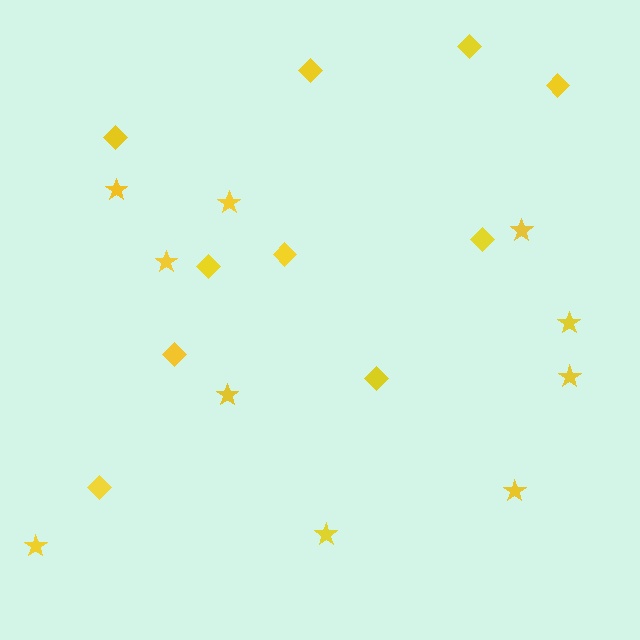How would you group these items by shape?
There are 2 groups: one group of diamonds (10) and one group of stars (10).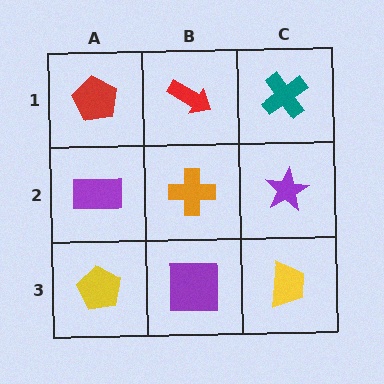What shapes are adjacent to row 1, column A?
A purple rectangle (row 2, column A), a red arrow (row 1, column B).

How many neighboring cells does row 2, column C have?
3.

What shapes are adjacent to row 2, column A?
A red pentagon (row 1, column A), a yellow pentagon (row 3, column A), an orange cross (row 2, column B).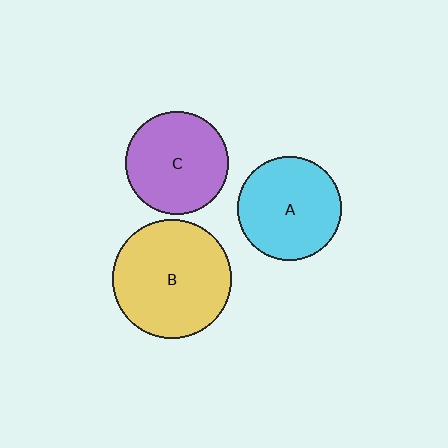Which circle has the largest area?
Circle B (yellow).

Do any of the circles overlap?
No, none of the circles overlap.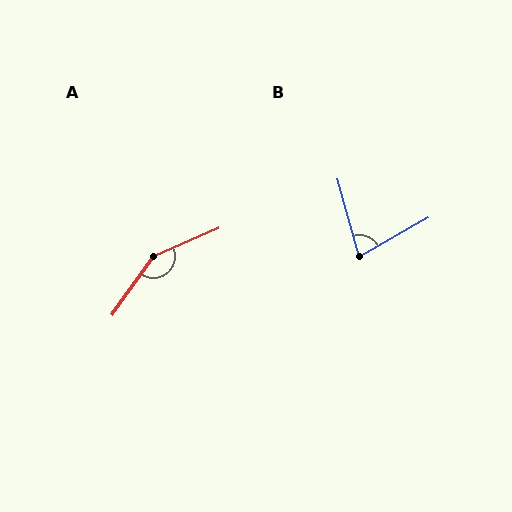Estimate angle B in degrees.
Approximately 76 degrees.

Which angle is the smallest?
B, at approximately 76 degrees.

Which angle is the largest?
A, at approximately 148 degrees.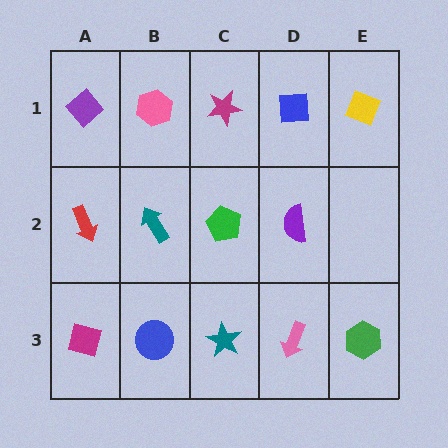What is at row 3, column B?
A blue circle.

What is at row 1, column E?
A yellow diamond.